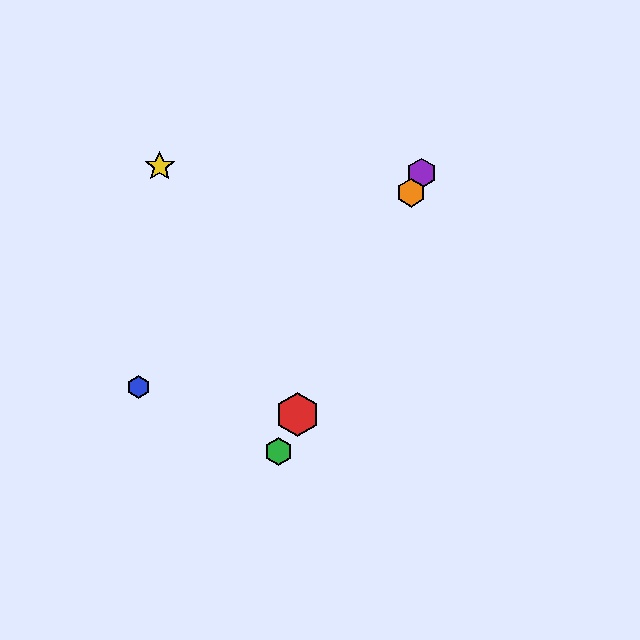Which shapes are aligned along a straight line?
The red hexagon, the green hexagon, the purple hexagon, the orange hexagon are aligned along a straight line.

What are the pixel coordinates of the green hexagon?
The green hexagon is at (279, 452).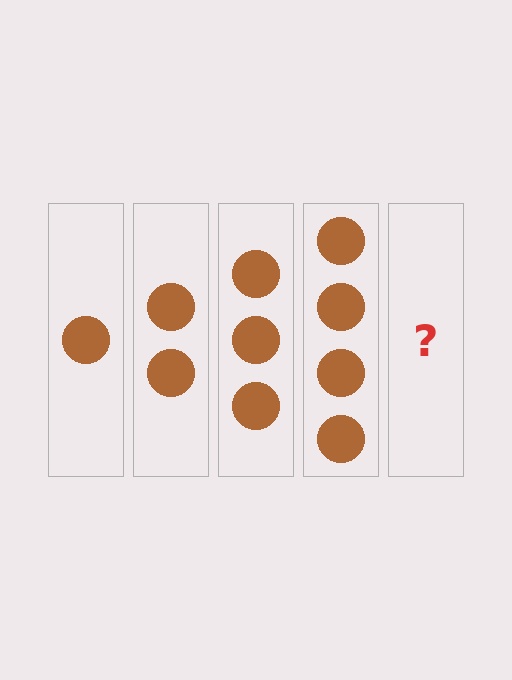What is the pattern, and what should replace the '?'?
The pattern is that each step adds one more circle. The '?' should be 5 circles.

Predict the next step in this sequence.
The next step is 5 circles.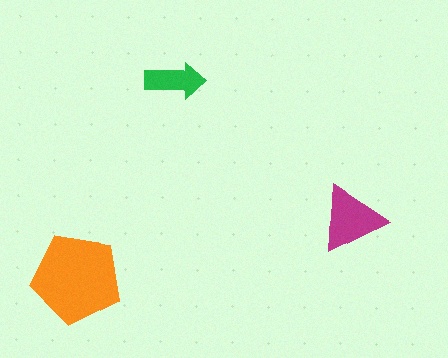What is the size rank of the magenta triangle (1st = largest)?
2nd.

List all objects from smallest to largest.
The green arrow, the magenta triangle, the orange pentagon.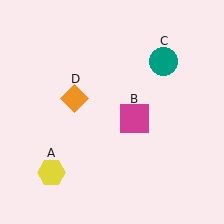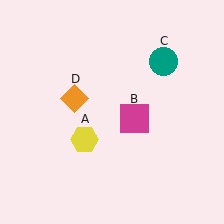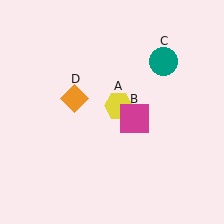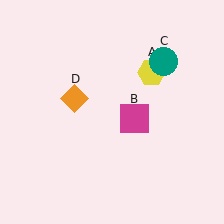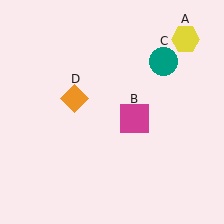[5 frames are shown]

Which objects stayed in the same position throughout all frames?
Magenta square (object B) and teal circle (object C) and orange diamond (object D) remained stationary.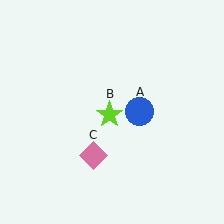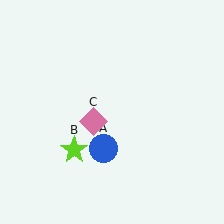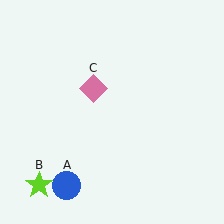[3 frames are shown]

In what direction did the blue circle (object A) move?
The blue circle (object A) moved down and to the left.